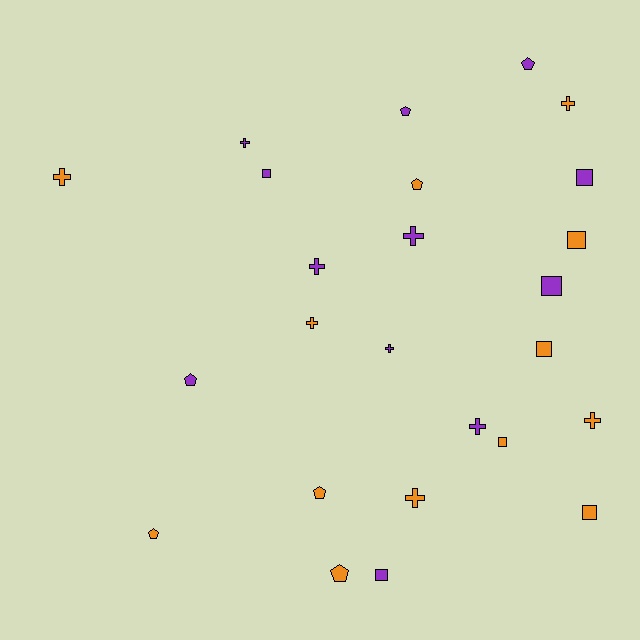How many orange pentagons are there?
There are 4 orange pentagons.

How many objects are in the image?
There are 25 objects.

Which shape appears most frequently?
Cross, with 10 objects.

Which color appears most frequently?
Orange, with 13 objects.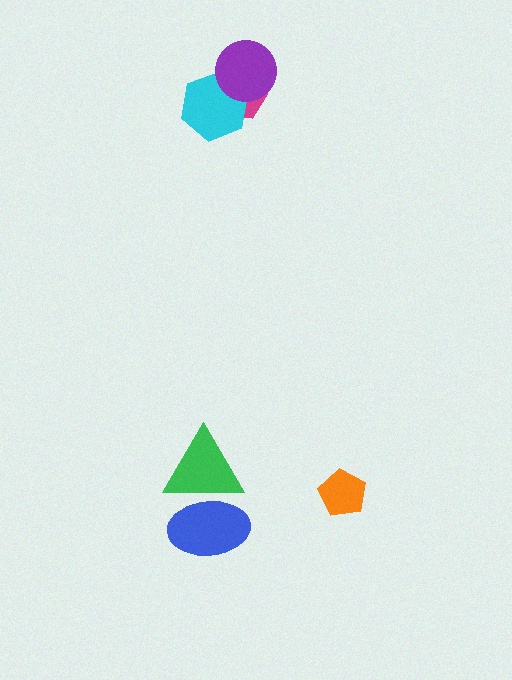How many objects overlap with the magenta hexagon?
2 objects overlap with the magenta hexagon.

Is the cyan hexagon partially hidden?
Yes, it is partially covered by another shape.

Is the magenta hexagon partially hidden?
Yes, it is partially covered by another shape.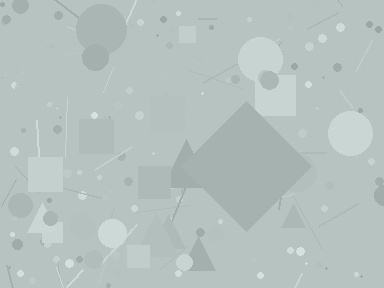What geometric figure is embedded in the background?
A diamond is embedded in the background.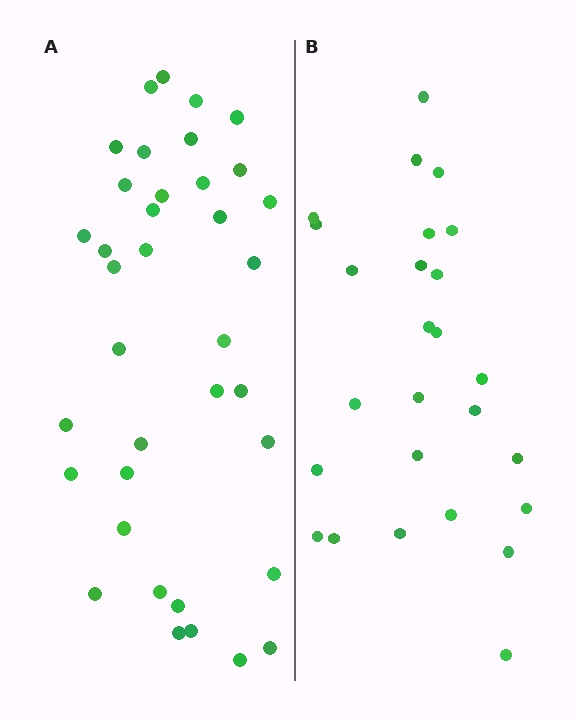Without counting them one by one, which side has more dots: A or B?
Region A (the left region) has more dots.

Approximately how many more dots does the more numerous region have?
Region A has roughly 12 or so more dots than region B.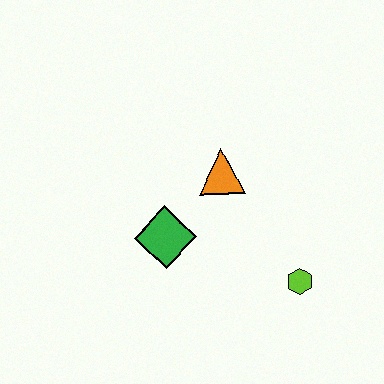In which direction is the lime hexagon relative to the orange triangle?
The lime hexagon is below the orange triangle.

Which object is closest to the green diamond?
The orange triangle is closest to the green diamond.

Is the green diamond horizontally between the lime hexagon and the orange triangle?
No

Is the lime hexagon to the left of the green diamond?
No